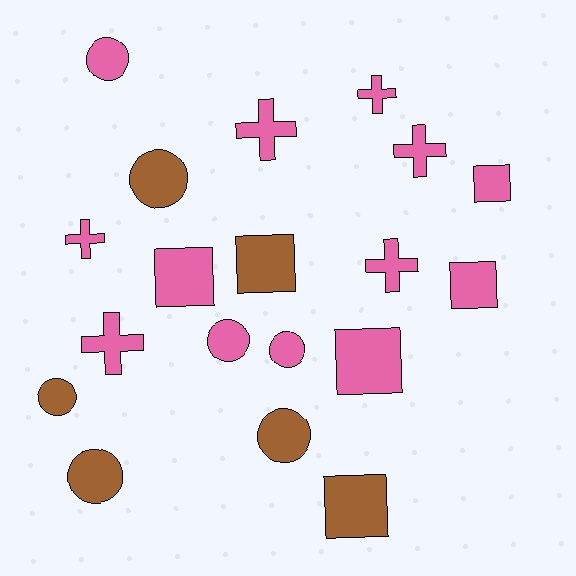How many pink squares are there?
There are 4 pink squares.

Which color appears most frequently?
Pink, with 13 objects.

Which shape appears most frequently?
Circle, with 7 objects.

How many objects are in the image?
There are 19 objects.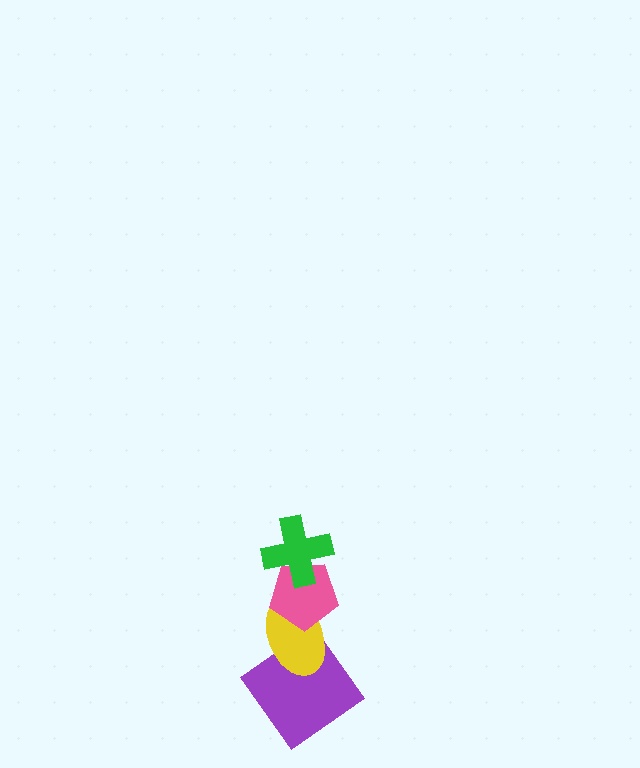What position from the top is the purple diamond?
The purple diamond is 4th from the top.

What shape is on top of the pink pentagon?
The green cross is on top of the pink pentagon.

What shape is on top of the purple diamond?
The yellow ellipse is on top of the purple diamond.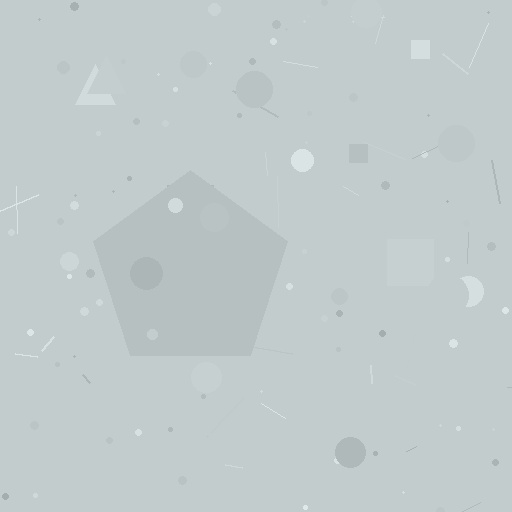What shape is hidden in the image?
A pentagon is hidden in the image.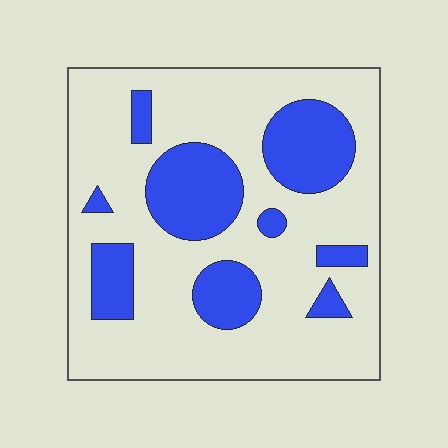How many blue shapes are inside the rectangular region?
9.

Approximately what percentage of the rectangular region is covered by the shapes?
Approximately 25%.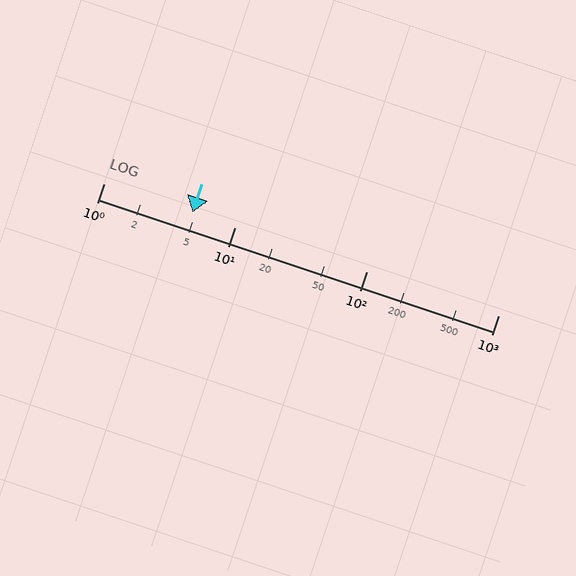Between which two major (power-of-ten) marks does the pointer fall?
The pointer is between 1 and 10.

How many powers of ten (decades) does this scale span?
The scale spans 3 decades, from 1 to 1000.